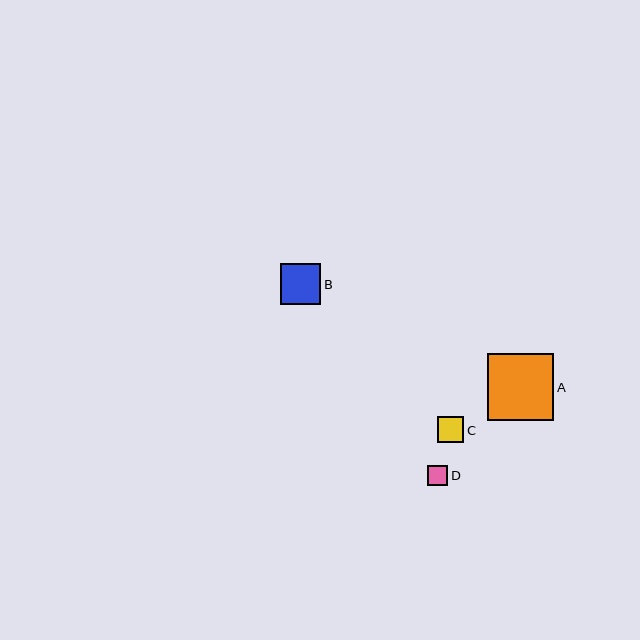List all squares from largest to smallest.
From largest to smallest: A, B, C, D.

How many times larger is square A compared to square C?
Square A is approximately 2.5 times the size of square C.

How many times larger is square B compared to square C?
Square B is approximately 1.5 times the size of square C.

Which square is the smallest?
Square D is the smallest with a size of approximately 21 pixels.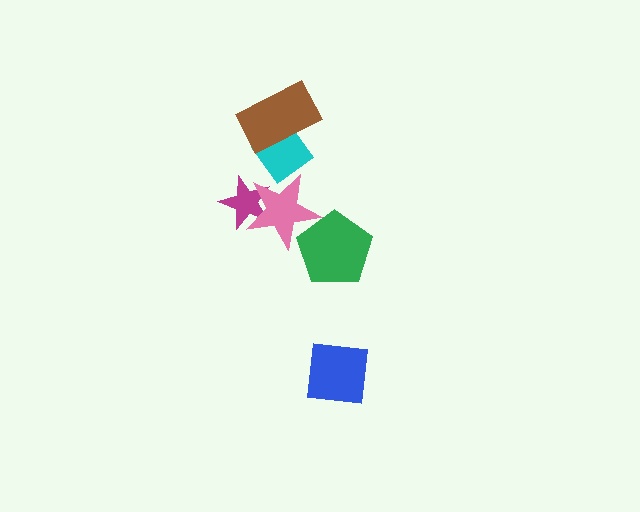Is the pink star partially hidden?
Yes, it is partially covered by another shape.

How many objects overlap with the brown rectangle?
1 object overlaps with the brown rectangle.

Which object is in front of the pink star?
The green pentagon is in front of the pink star.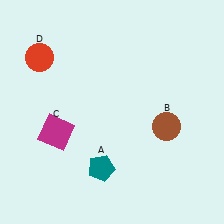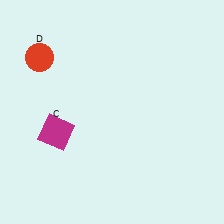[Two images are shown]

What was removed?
The teal pentagon (A), the brown circle (B) were removed in Image 2.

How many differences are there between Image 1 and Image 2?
There are 2 differences between the two images.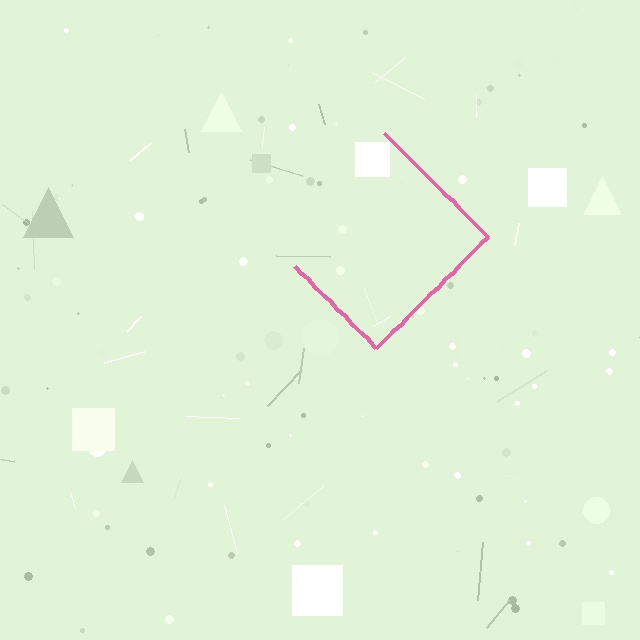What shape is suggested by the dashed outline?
The dashed outline suggests a diamond.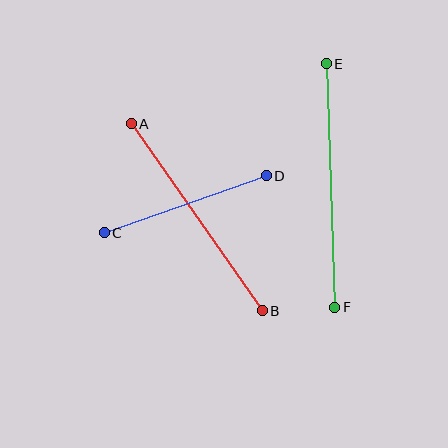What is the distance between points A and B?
The distance is approximately 228 pixels.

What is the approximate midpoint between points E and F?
The midpoint is at approximately (330, 186) pixels.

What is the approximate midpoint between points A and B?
The midpoint is at approximately (197, 217) pixels.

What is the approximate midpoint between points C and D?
The midpoint is at approximately (185, 204) pixels.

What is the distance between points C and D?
The distance is approximately 171 pixels.